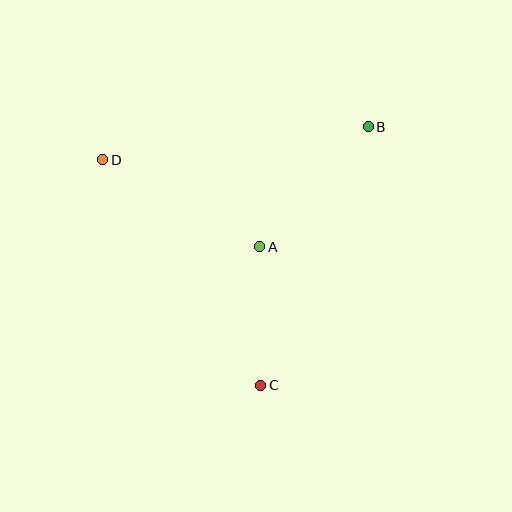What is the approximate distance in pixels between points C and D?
The distance between C and D is approximately 276 pixels.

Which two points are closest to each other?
Points A and C are closest to each other.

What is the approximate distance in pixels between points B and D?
The distance between B and D is approximately 267 pixels.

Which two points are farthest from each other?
Points B and C are farthest from each other.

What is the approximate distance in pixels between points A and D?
The distance between A and D is approximately 179 pixels.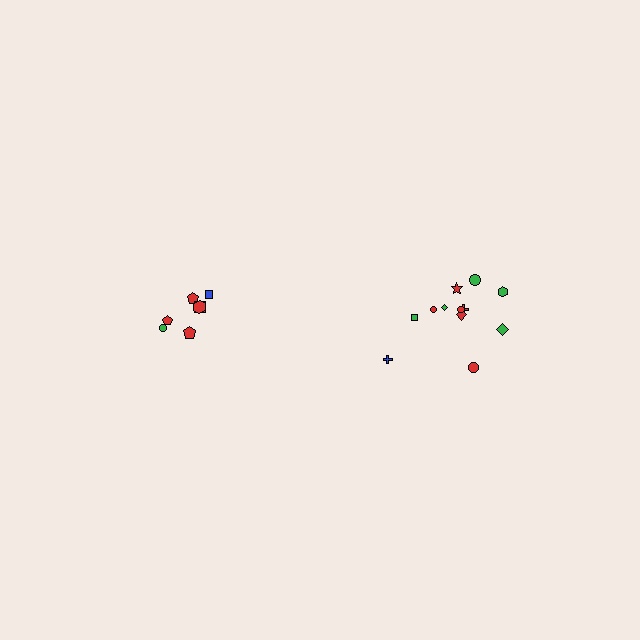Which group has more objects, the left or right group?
The right group.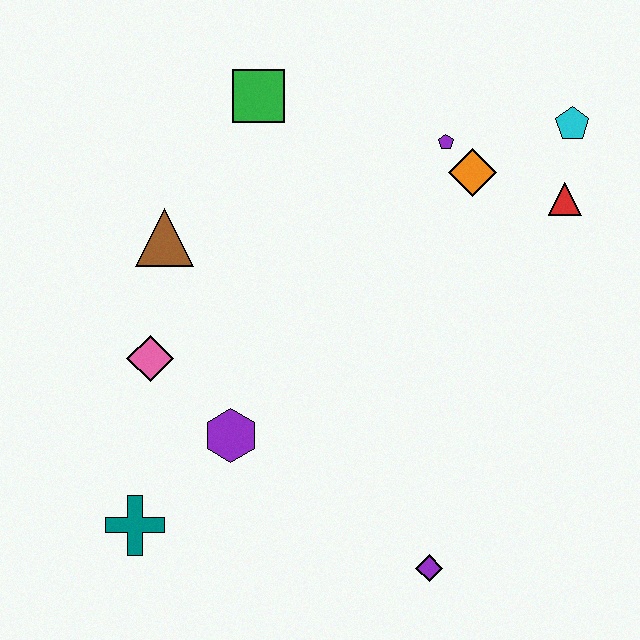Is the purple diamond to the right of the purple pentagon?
No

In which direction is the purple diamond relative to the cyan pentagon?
The purple diamond is below the cyan pentagon.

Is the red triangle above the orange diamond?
No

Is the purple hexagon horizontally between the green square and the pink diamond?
Yes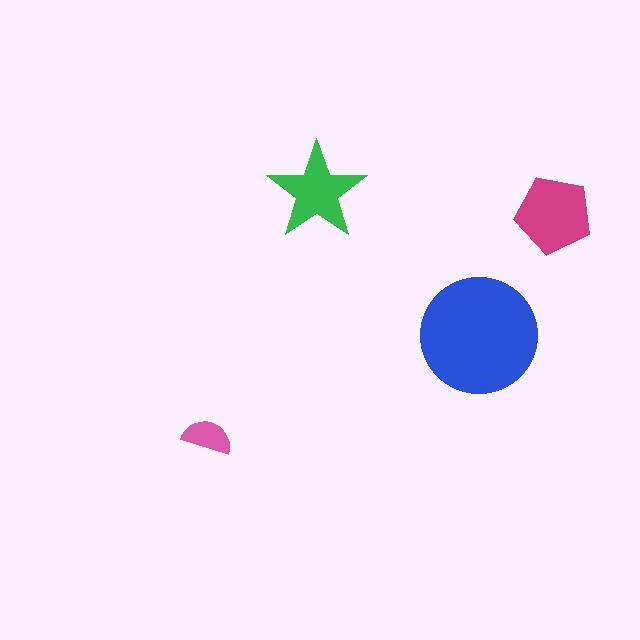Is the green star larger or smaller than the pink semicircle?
Larger.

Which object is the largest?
The blue circle.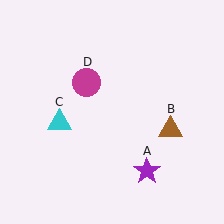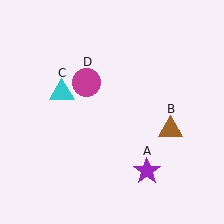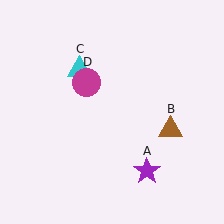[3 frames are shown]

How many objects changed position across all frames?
1 object changed position: cyan triangle (object C).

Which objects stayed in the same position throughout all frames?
Purple star (object A) and brown triangle (object B) and magenta circle (object D) remained stationary.